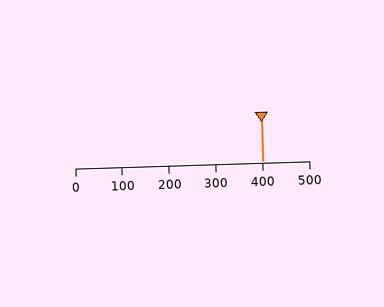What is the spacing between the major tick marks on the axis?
The major ticks are spaced 100 apart.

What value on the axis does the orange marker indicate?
The marker indicates approximately 400.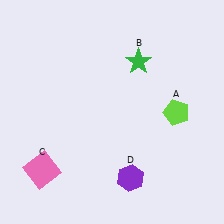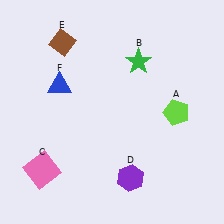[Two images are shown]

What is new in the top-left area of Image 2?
A blue triangle (F) was added in the top-left area of Image 2.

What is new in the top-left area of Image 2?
A brown diamond (E) was added in the top-left area of Image 2.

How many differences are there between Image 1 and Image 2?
There are 2 differences between the two images.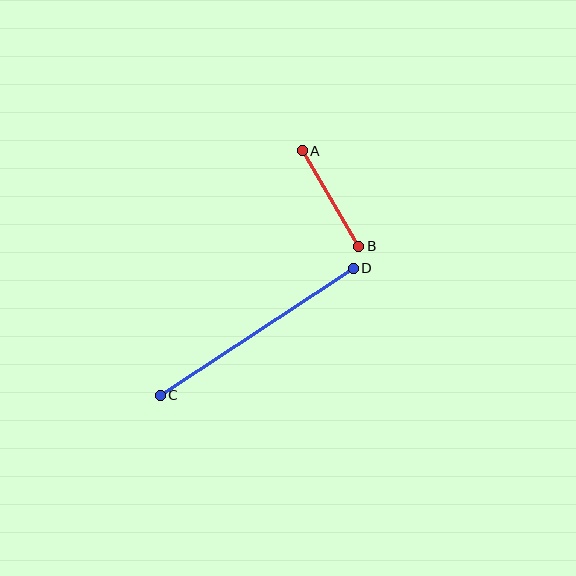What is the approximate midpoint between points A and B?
The midpoint is at approximately (330, 199) pixels.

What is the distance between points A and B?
The distance is approximately 111 pixels.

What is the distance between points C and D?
The distance is approximately 231 pixels.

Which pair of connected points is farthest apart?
Points C and D are farthest apart.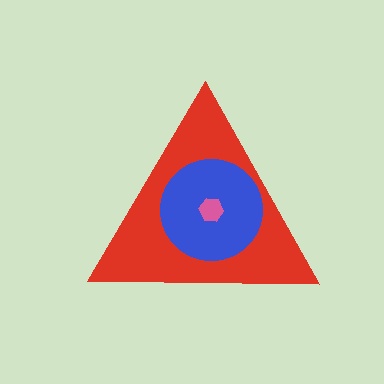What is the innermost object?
The pink hexagon.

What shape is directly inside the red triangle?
The blue circle.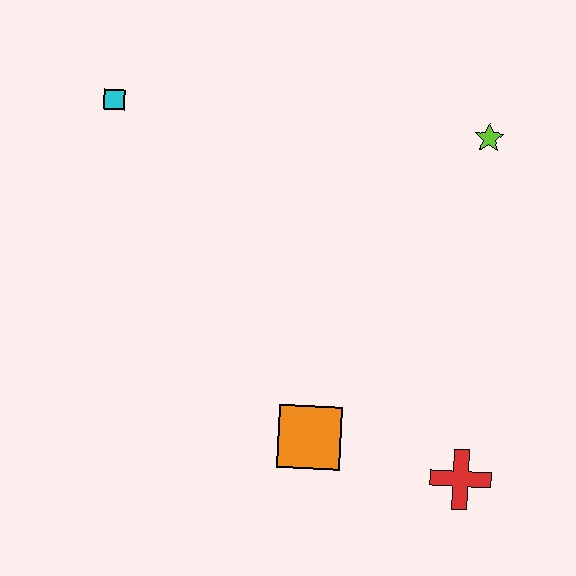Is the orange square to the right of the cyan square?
Yes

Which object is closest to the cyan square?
The lime star is closest to the cyan square.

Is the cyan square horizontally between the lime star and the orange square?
No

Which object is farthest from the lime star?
The cyan square is farthest from the lime star.